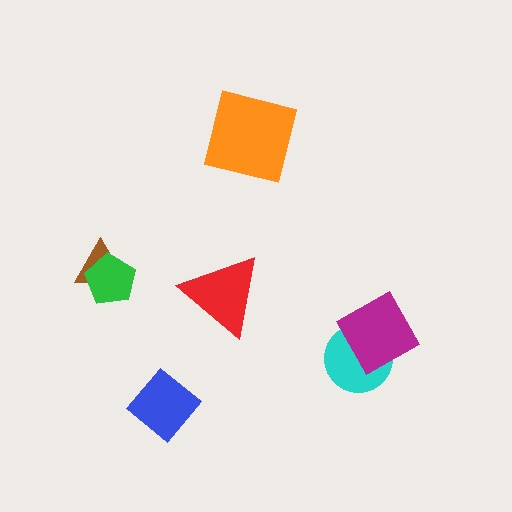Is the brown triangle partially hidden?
Yes, it is partially covered by another shape.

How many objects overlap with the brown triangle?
1 object overlaps with the brown triangle.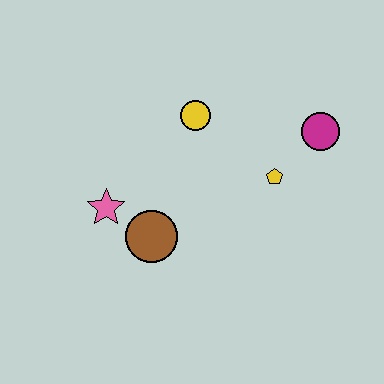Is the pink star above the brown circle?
Yes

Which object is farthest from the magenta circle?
The pink star is farthest from the magenta circle.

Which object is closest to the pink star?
The brown circle is closest to the pink star.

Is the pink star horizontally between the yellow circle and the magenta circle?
No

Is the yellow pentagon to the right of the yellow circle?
Yes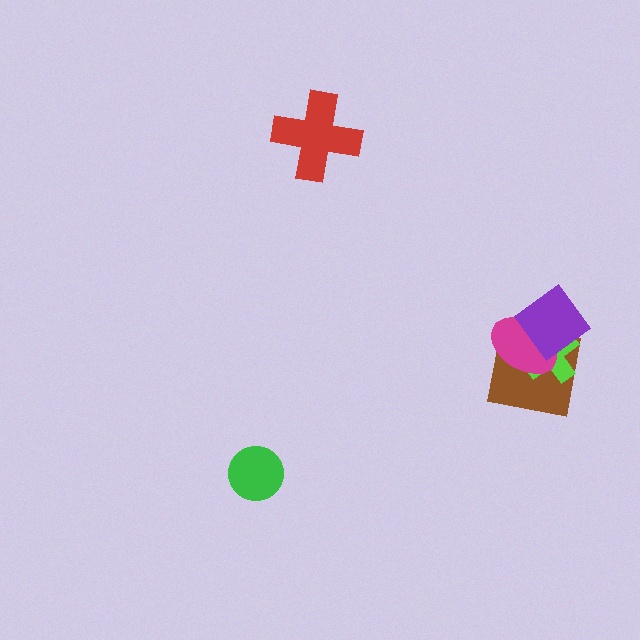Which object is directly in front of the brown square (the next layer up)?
The lime cross is directly in front of the brown square.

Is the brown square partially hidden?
Yes, it is partially covered by another shape.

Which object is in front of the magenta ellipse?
The purple diamond is in front of the magenta ellipse.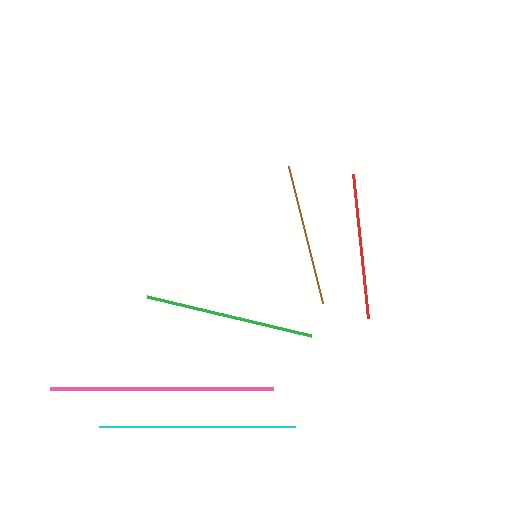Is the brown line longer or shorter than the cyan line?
The cyan line is longer than the brown line.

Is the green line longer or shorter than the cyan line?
The cyan line is longer than the green line.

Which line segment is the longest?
The pink line is the longest at approximately 223 pixels.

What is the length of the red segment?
The red segment is approximately 145 pixels long.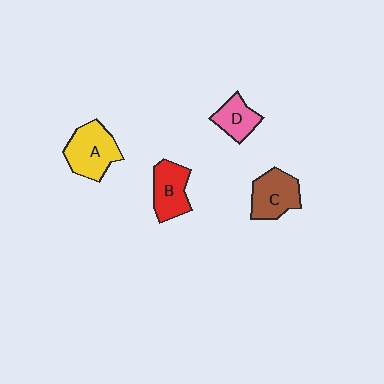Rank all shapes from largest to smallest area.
From largest to smallest: A (yellow), C (brown), B (red), D (pink).